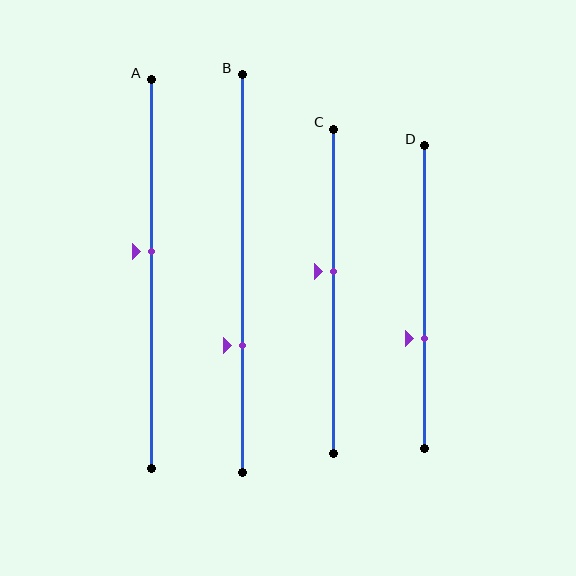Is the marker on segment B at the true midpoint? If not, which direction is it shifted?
No, the marker on segment B is shifted downward by about 18% of the segment length.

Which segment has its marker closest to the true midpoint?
Segment A has its marker closest to the true midpoint.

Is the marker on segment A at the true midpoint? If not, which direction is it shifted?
No, the marker on segment A is shifted upward by about 6% of the segment length.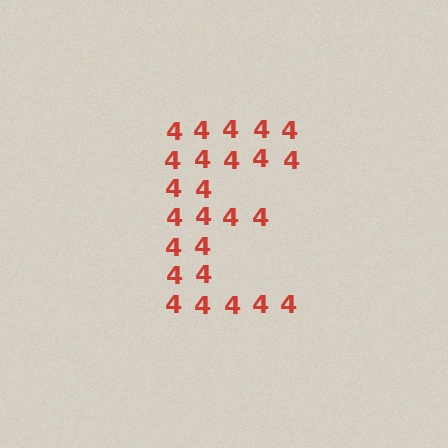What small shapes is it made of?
It is made of small digit 4's.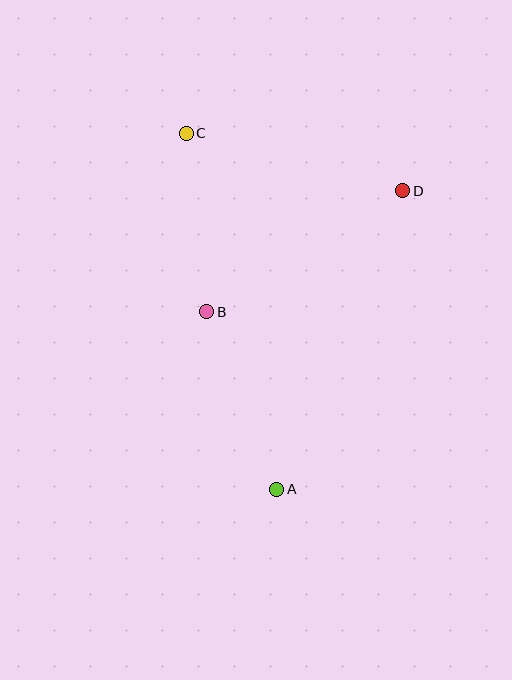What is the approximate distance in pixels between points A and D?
The distance between A and D is approximately 324 pixels.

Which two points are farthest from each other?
Points A and C are farthest from each other.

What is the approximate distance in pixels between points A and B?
The distance between A and B is approximately 191 pixels.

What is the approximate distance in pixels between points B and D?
The distance between B and D is approximately 230 pixels.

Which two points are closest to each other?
Points B and C are closest to each other.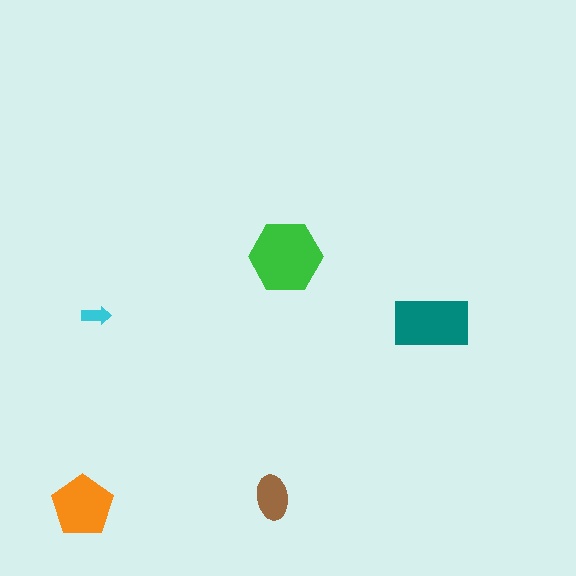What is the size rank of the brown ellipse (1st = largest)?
4th.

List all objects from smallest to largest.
The cyan arrow, the brown ellipse, the orange pentagon, the teal rectangle, the green hexagon.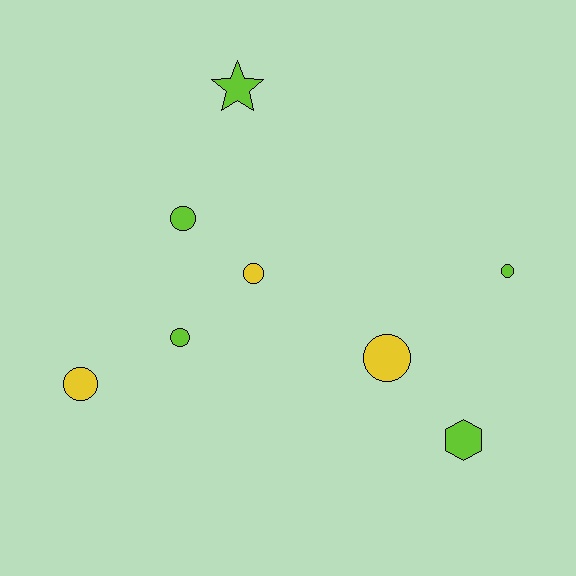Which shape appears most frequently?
Circle, with 6 objects.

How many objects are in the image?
There are 8 objects.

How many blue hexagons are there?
There are no blue hexagons.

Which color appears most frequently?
Lime, with 5 objects.